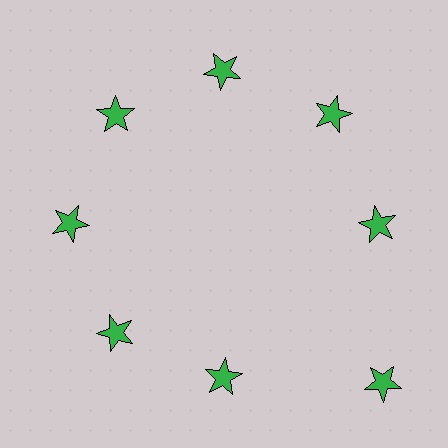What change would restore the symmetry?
The symmetry would be restored by moving it inward, back onto the ring so that all 8 stars sit at equal angles and equal distance from the center.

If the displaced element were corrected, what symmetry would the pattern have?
It would have 8-fold rotational symmetry — the pattern would map onto itself every 45 degrees.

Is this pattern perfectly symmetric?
No. The 8 green stars are arranged in a ring, but one element near the 4 o'clock position is pushed outward from the center, breaking the 8-fold rotational symmetry.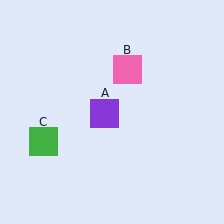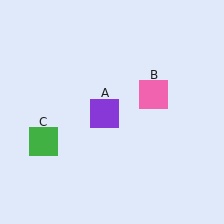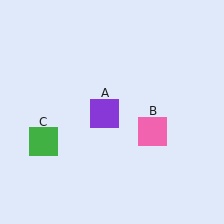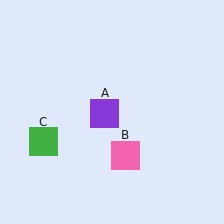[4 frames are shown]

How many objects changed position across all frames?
1 object changed position: pink square (object B).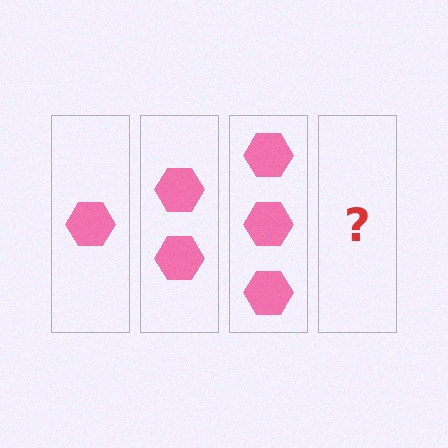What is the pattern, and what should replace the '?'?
The pattern is that each step adds one more hexagon. The '?' should be 4 hexagons.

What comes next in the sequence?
The next element should be 4 hexagons.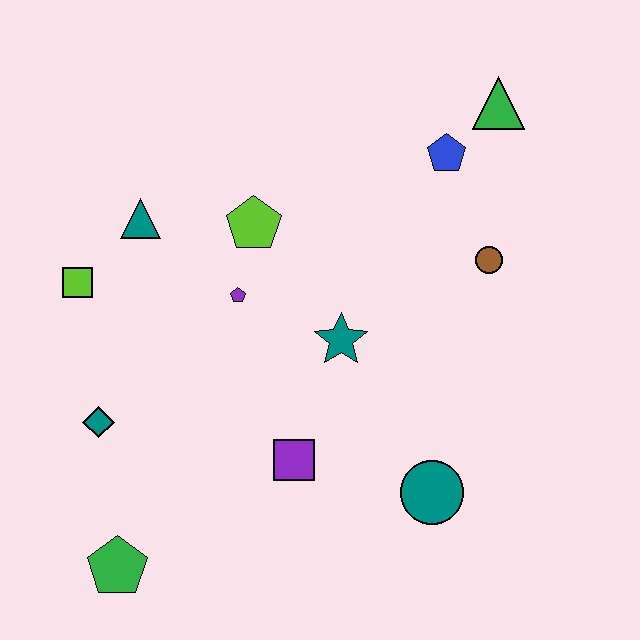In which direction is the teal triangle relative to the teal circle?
The teal triangle is to the left of the teal circle.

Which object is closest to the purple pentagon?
The lime pentagon is closest to the purple pentagon.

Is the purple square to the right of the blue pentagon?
No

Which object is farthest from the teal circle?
The lime square is farthest from the teal circle.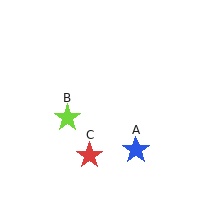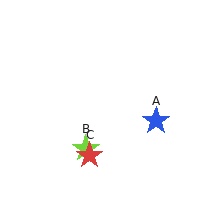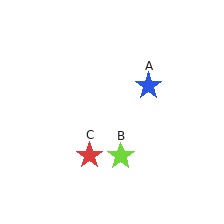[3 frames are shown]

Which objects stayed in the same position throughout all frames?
Red star (object C) remained stationary.